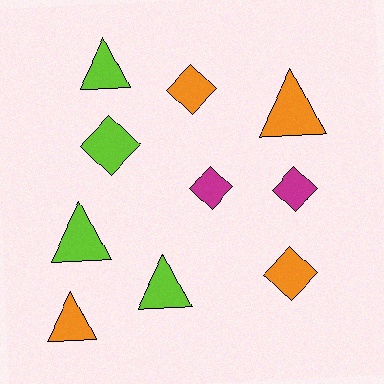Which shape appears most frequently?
Diamond, with 5 objects.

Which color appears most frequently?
Orange, with 4 objects.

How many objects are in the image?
There are 10 objects.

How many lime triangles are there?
There are 3 lime triangles.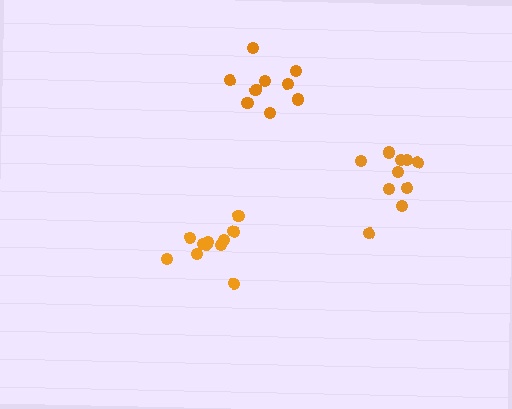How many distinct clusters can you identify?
There are 3 distinct clusters.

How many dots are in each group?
Group 1: 9 dots, Group 2: 10 dots, Group 3: 11 dots (30 total).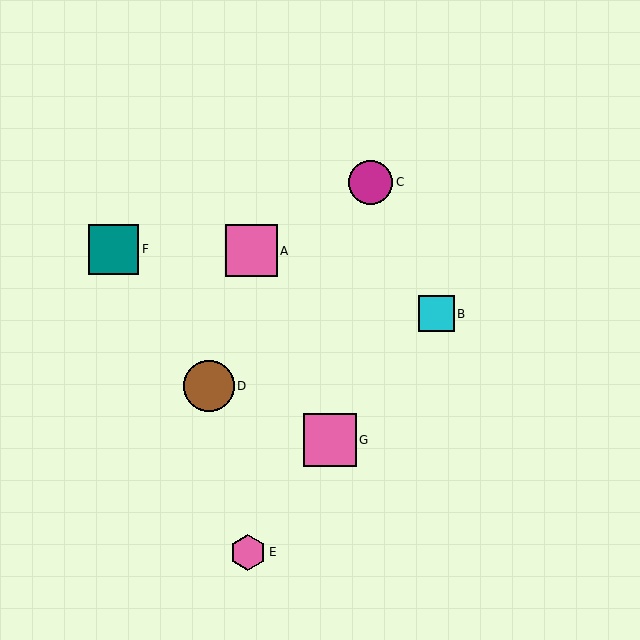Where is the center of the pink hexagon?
The center of the pink hexagon is at (248, 552).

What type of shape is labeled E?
Shape E is a pink hexagon.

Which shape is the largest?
The pink square (labeled G) is the largest.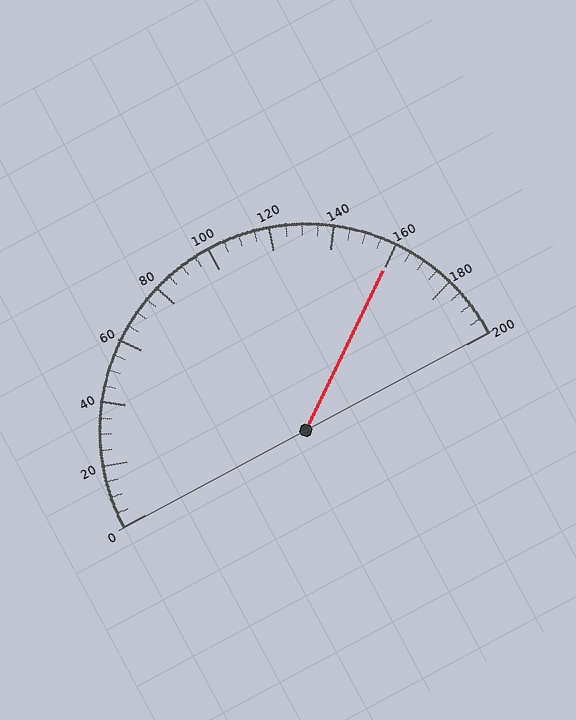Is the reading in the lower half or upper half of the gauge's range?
The reading is in the upper half of the range (0 to 200).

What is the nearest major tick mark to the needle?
The nearest major tick mark is 160.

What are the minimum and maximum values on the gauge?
The gauge ranges from 0 to 200.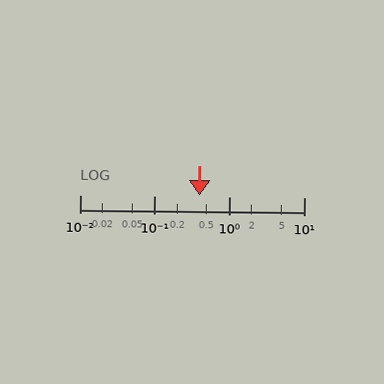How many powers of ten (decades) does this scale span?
The scale spans 3 decades, from 0.01 to 10.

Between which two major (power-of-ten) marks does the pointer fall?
The pointer is between 0.1 and 1.